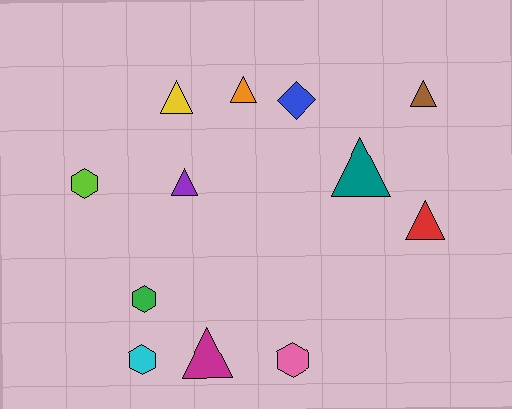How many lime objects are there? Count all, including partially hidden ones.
There is 1 lime object.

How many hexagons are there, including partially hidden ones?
There are 4 hexagons.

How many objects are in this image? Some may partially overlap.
There are 12 objects.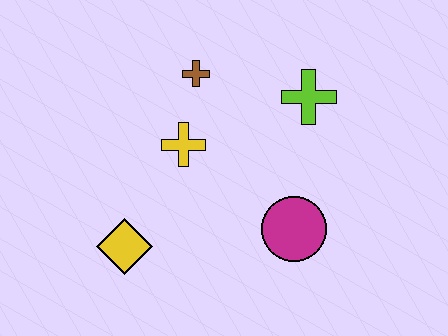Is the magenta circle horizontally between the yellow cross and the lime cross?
Yes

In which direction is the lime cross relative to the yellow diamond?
The lime cross is to the right of the yellow diamond.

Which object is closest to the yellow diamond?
The yellow cross is closest to the yellow diamond.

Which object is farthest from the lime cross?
The yellow diamond is farthest from the lime cross.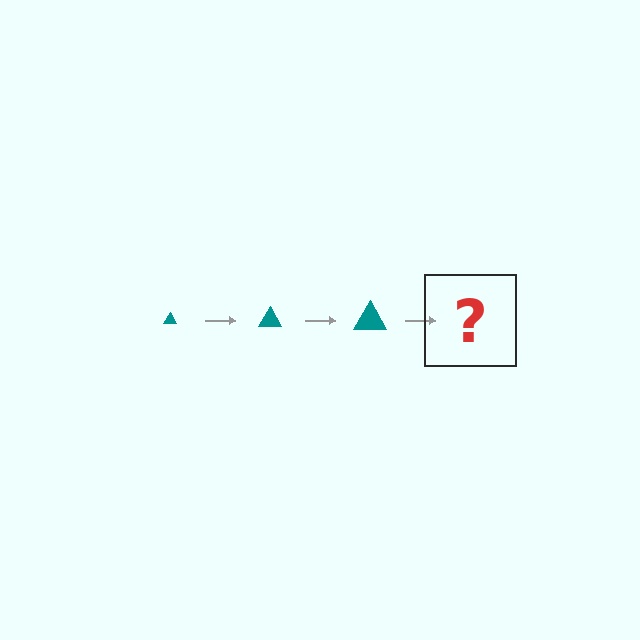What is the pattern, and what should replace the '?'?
The pattern is that the triangle gets progressively larger each step. The '?' should be a teal triangle, larger than the previous one.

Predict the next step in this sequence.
The next step is a teal triangle, larger than the previous one.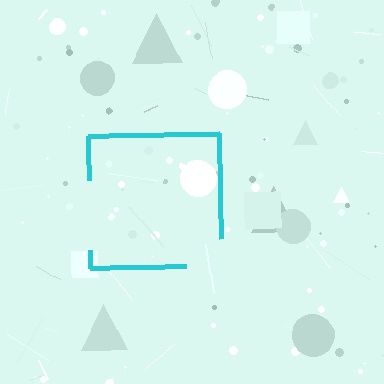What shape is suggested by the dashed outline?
The dashed outline suggests a square.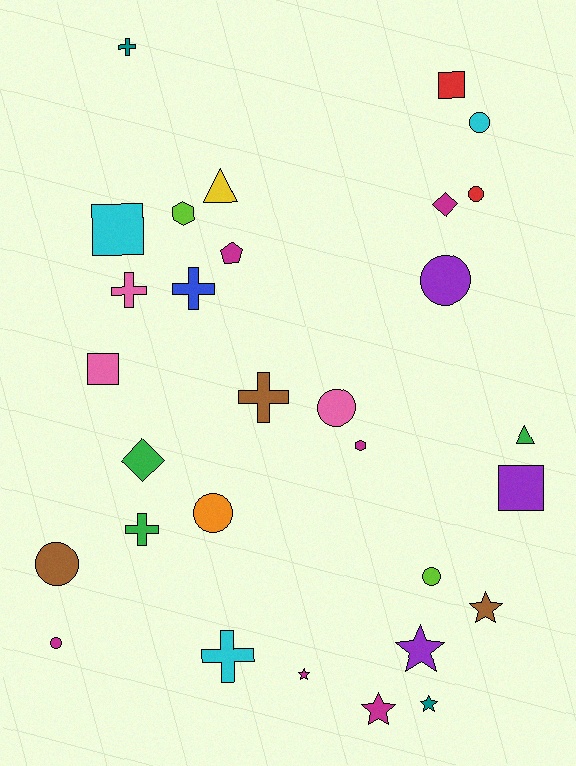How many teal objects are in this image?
There are 2 teal objects.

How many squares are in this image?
There are 4 squares.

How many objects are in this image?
There are 30 objects.